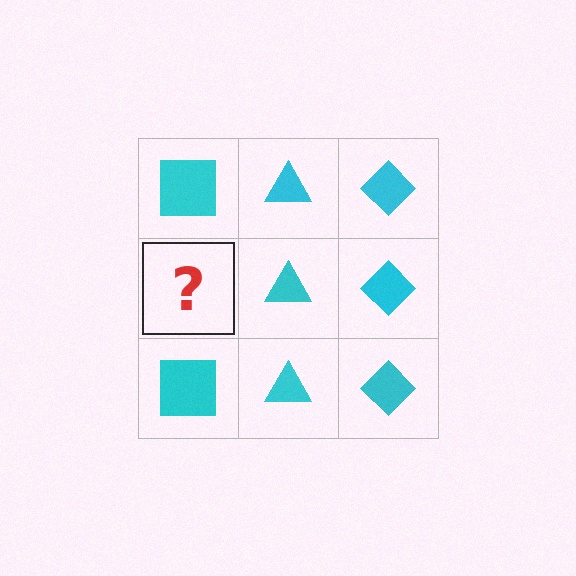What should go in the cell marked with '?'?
The missing cell should contain a cyan square.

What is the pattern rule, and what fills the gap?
The rule is that each column has a consistent shape. The gap should be filled with a cyan square.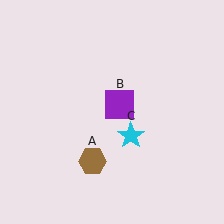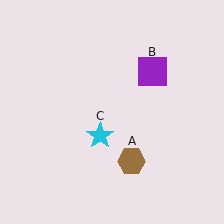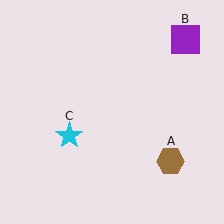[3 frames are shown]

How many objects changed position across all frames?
3 objects changed position: brown hexagon (object A), purple square (object B), cyan star (object C).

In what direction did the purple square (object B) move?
The purple square (object B) moved up and to the right.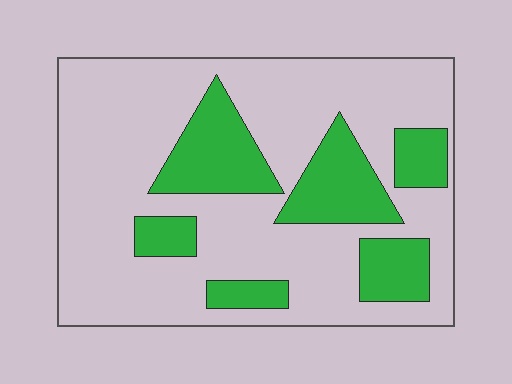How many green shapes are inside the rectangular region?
6.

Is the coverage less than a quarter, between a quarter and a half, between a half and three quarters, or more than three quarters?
Between a quarter and a half.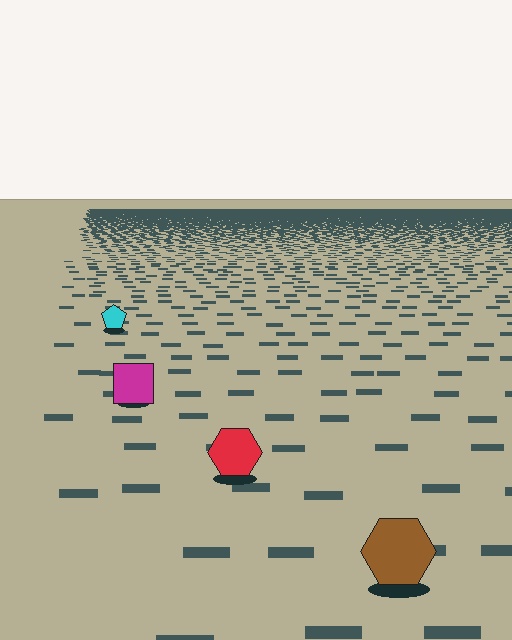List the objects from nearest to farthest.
From nearest to farthest: the brown hexagon, the red hexagon, the magenta square, the cyan pentagon.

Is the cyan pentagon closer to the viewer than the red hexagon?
No. The red hexagon is closer — you can tell from the texture gradient: the ground texture is coarser near it.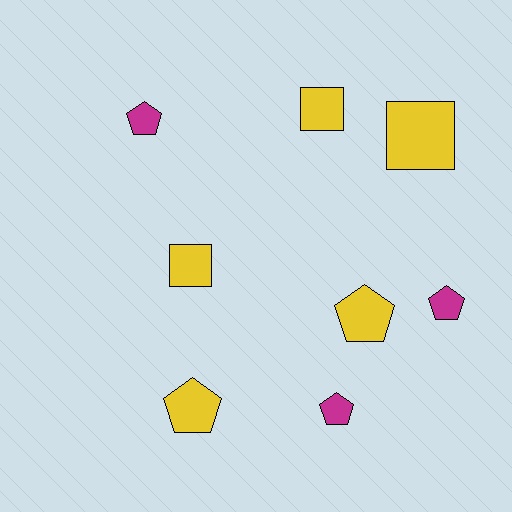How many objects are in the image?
There are 8 objects.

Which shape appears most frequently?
Pentagon, with 5 objects.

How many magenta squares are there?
There are no magenta squares.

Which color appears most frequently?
Yellow, with 5 objects.